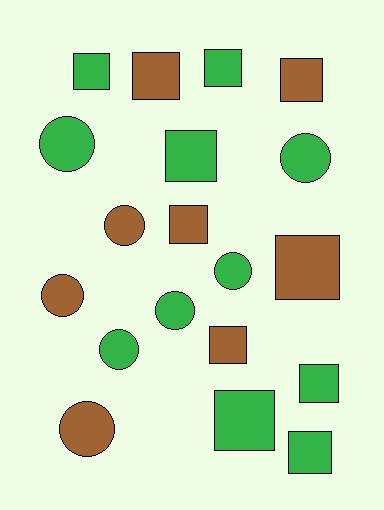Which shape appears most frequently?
Square, with 11 objects.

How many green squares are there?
There are 6 green squares.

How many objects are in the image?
There are 19 objects.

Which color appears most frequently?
Green, with 11 objects.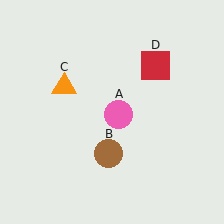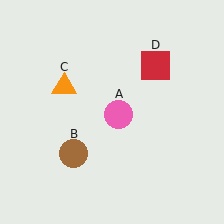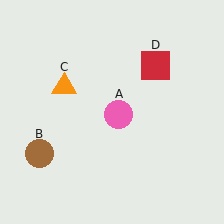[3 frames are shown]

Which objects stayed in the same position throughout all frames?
Pink circle (object A) and orange triangle (object C) and red square (object D) remained stationary.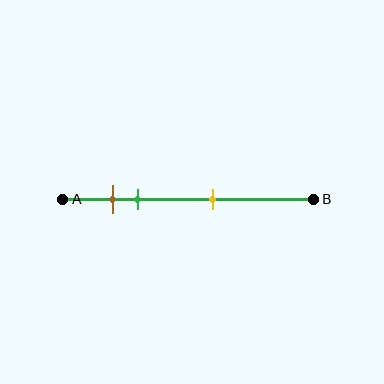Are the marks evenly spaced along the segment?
No, the marks are not evenly spaced.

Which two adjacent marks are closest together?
The brown and green marks are the closest adjacent pair.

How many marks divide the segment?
There are 3 marks dividing the segment.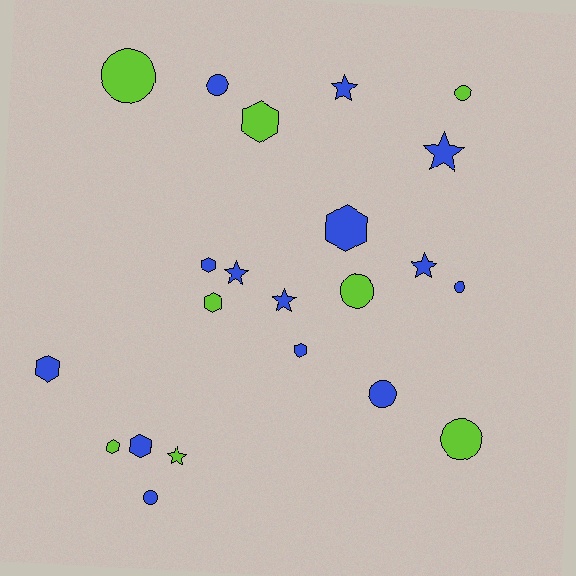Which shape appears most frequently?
Hexagon, with 8 objects.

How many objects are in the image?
There are 22 objects.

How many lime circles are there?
There are 4 lime circles.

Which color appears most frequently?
Blue, with 14 objects.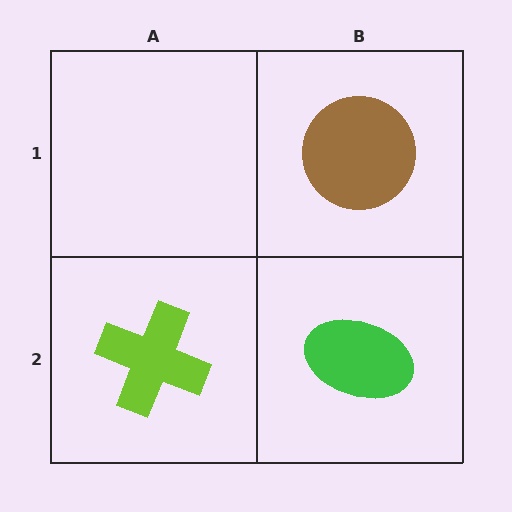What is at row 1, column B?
A brown circle.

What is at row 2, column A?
A lime cross.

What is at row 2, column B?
A green ellipse.